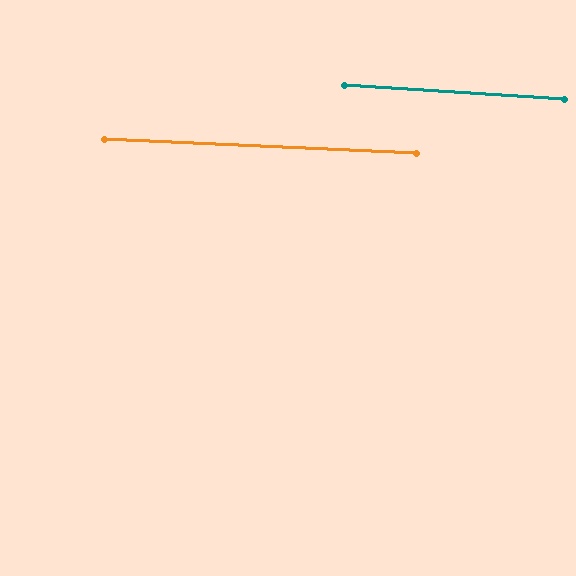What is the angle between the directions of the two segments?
Approximately 1 degree.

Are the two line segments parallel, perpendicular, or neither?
Parallel — their directions differ by only 0.8°.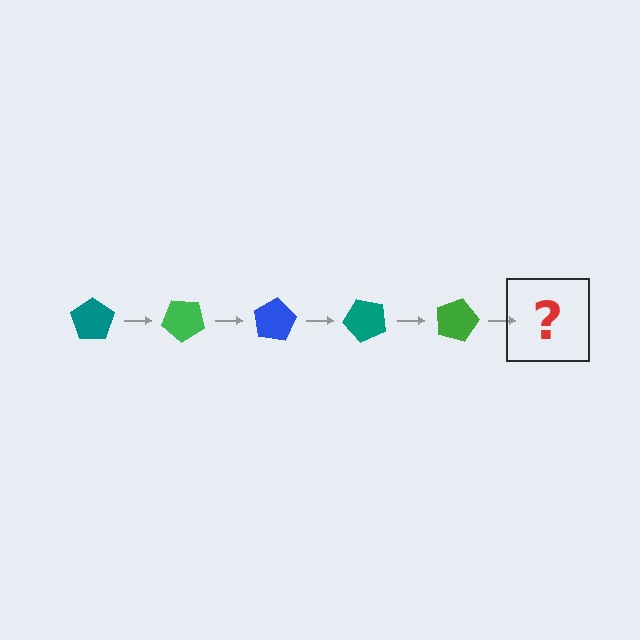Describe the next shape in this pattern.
It should be a blue pentagon, rotated 200 degrees from the start.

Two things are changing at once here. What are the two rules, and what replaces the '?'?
The two rules are that it rotates 40 degrees each step and the color cycles through teal, green, and blue. The '?' should be a blue pentagon, rotated 200 degrees from the start.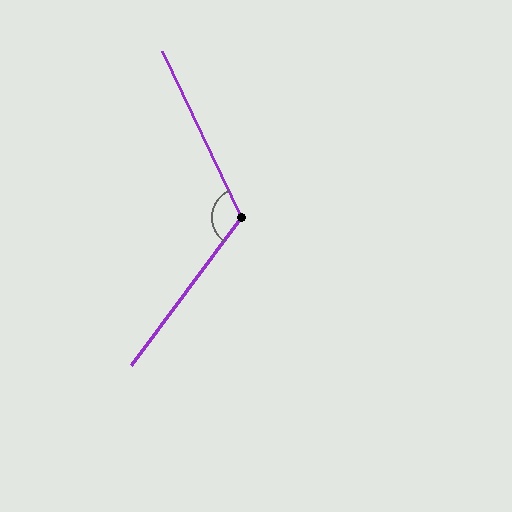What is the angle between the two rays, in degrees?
Approximately 118 degrees.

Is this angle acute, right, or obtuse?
It is obtuse.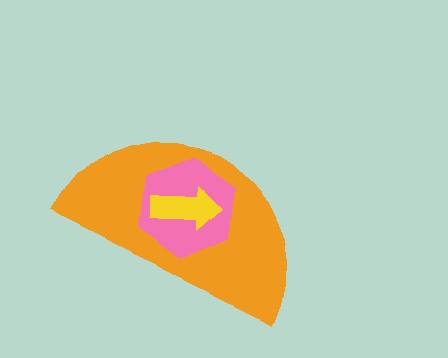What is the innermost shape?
The yellow arrow.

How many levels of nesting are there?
3.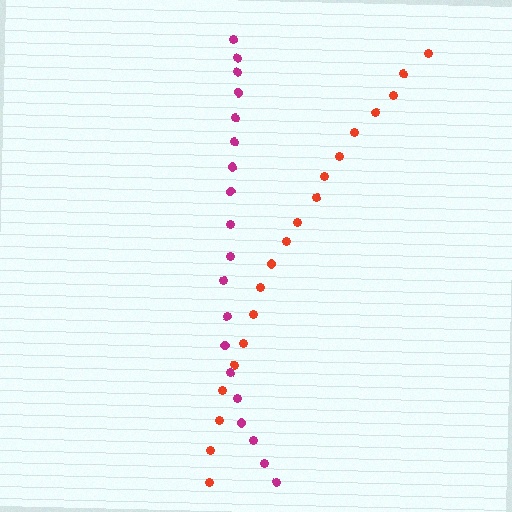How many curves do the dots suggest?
There are 2 distinct paths.